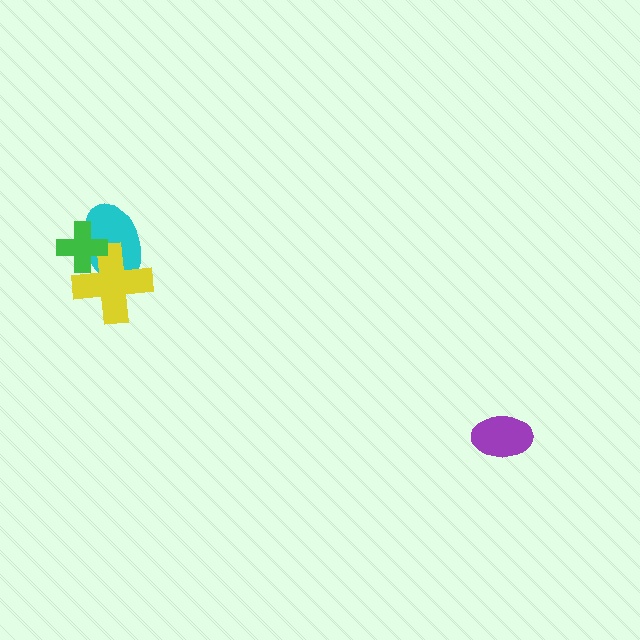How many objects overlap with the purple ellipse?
0 objects overlap with the purple ellipse.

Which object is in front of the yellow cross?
The green cross is in front of the yellow cross.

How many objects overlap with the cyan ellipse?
2 objects overlap with the cyan ellipse.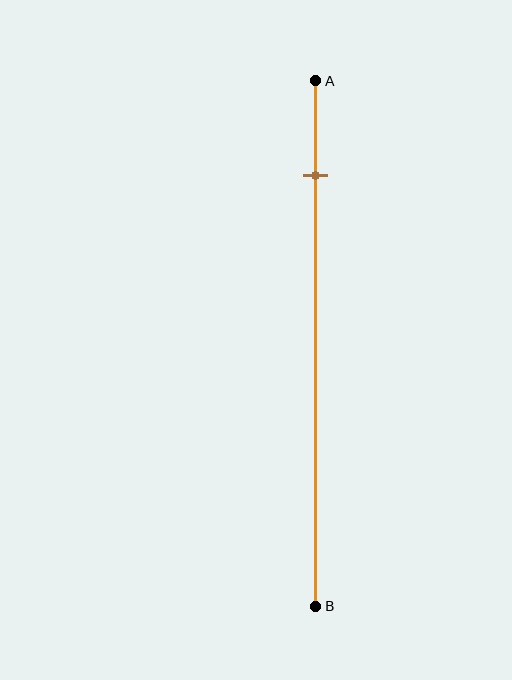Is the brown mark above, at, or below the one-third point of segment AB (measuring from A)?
The brown mark is above the one-third point of segment AB.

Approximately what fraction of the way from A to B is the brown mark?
The brown mark is approximately 20% of the way from A to B.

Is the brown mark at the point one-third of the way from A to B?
No, the mark is at about 20% from A, not at the 33% one-third point.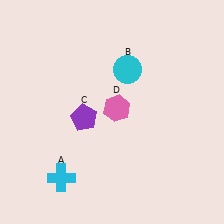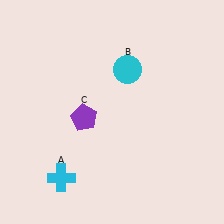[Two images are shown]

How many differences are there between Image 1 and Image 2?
There is 1 difference between the two images.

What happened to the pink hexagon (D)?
The pink hexagon (D) was removed in Image 2. It was in the top-right area of Image 1.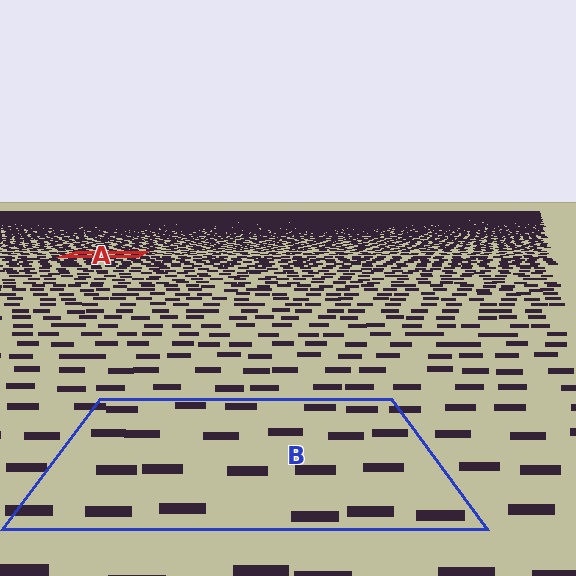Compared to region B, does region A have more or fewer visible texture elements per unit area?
Region A has more texture elements per unit area — they are packed more densely because it is farther away.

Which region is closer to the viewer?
Region B is closer. The texture elements there are larger and more spread out.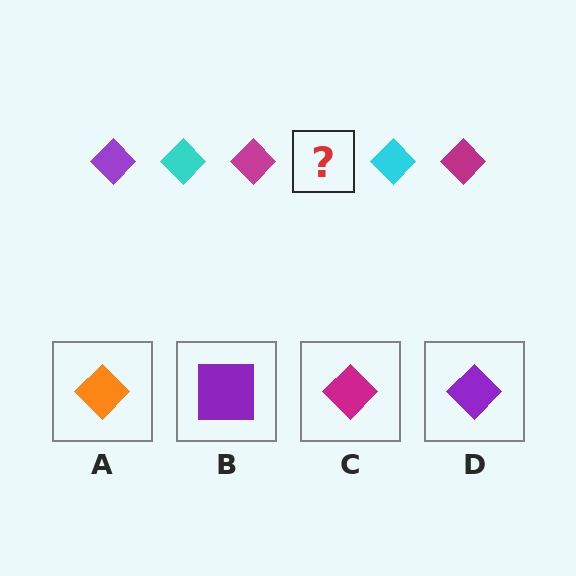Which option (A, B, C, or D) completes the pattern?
D.